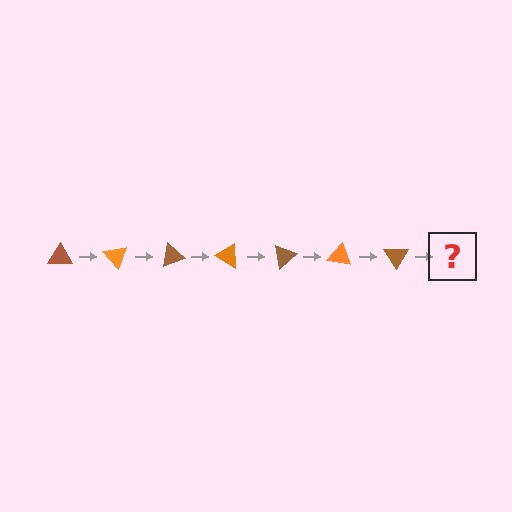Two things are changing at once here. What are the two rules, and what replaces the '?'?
The two rules are that it rotates 50 degrees each step and the color cycles through brown and orange. The '?' should be an orange triangle, rotated 350 degrees from the start.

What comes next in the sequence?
The next element should be an orange triangle, rotated 350 degrees from the start.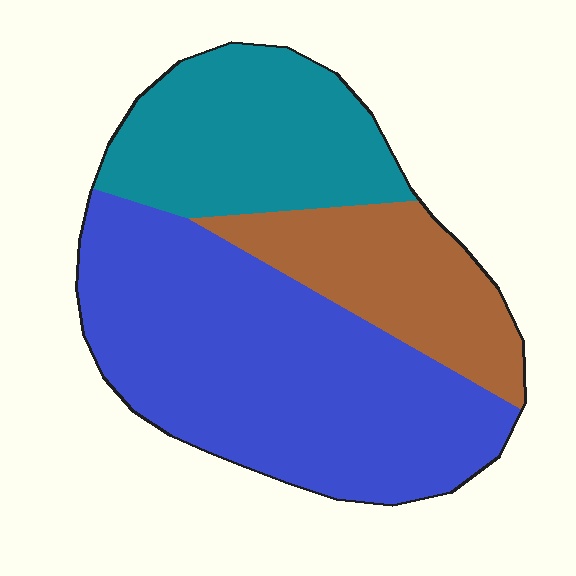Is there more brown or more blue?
Blue.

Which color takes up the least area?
Brown, at roughly 20%.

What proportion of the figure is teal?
Teal takes up about one quarter (1/4) of the figure.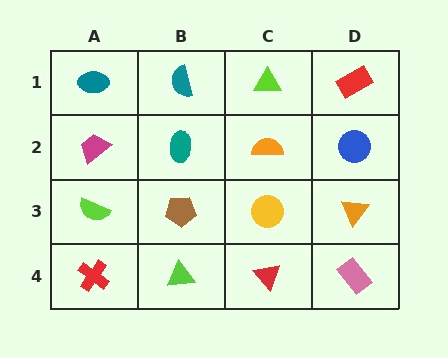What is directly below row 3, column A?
A red cross.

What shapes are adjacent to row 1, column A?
A magenta trapezoid (row 2, column A), a teal semicircle (row 1, column B).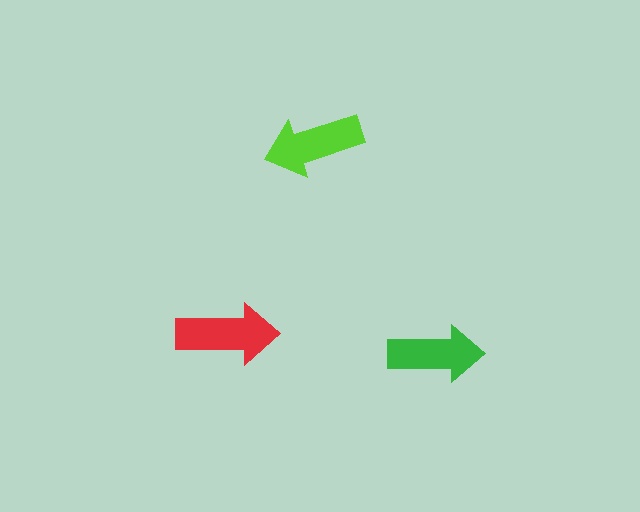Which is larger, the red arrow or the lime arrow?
The red one.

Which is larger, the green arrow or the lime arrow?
The lime one.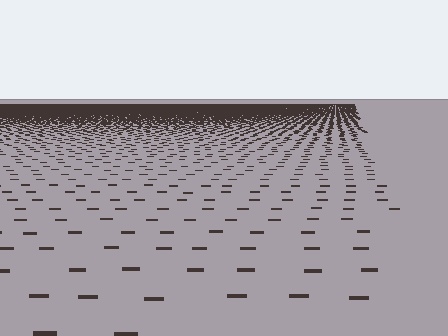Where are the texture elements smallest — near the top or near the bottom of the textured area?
Near the top.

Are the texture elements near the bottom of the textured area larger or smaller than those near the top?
Larger. Near the bottom, elements are closer to the viewer and appear at a bigger on-screen size.